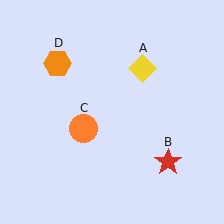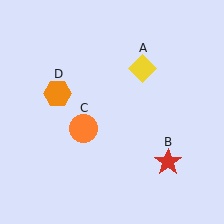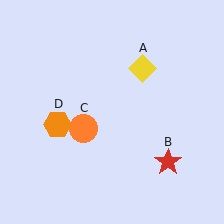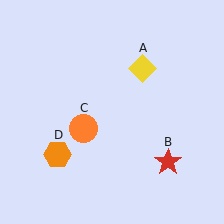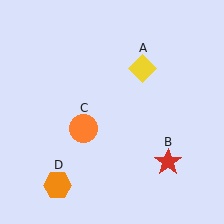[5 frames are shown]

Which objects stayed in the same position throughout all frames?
Yellow diamond (object A) and red star (object B) and orange circle (object C) remained stationary.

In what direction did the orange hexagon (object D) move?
The orange hexagon (object D) moved down.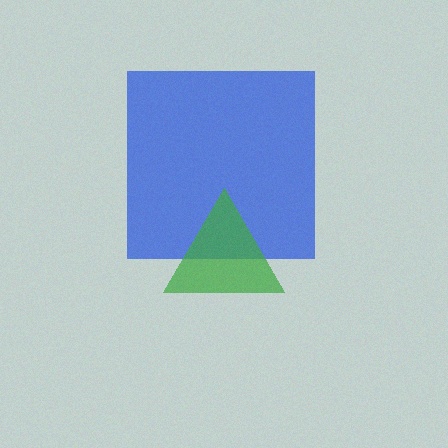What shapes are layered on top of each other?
The layered shapes are: a blue square, a green triangle.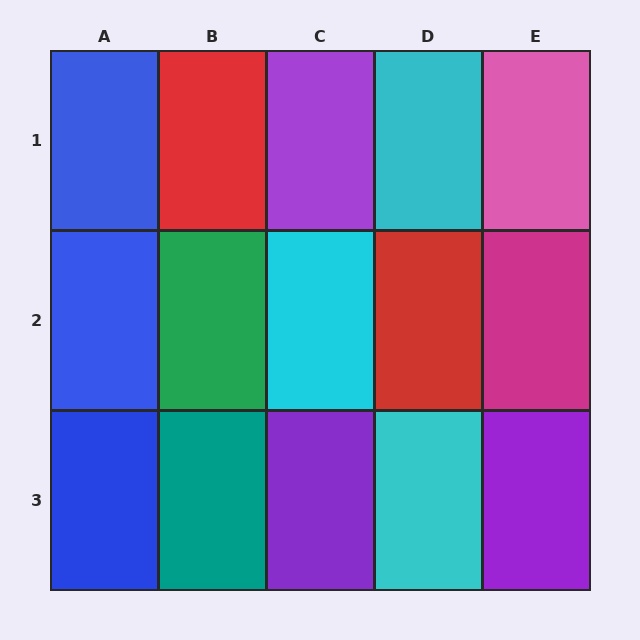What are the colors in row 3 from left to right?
Blue, teal, purple, cyan, purple.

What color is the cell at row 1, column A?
Blue.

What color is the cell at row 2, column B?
Green.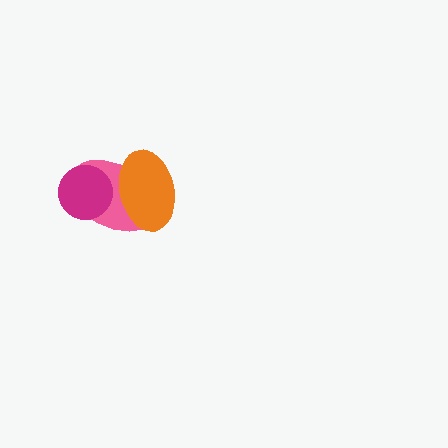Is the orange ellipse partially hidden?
No, no other shape covers it.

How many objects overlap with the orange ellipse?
2 objects overlap with the orange ellipse.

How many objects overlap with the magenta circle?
2 objects overlap with the magenta circle.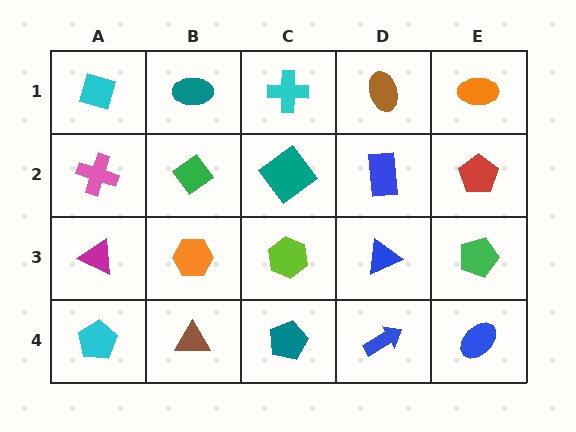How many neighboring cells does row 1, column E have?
2.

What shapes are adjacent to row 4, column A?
A magenta triangle (row 3, column A), a brown triangle (row 4, column B).